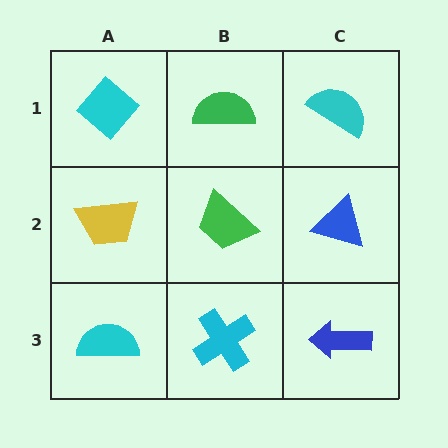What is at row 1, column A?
A cyan diamond.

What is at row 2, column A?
A yellow trapezoid.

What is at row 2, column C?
A blue triangle.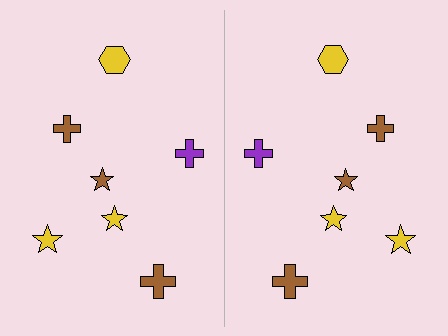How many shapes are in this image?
There are 14 shapes in this image.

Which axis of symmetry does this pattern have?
The pattern has a vertical axis of symmetry running through the center of the image.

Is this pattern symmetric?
Yes, this pattern has bilateral (reflection) symmetry.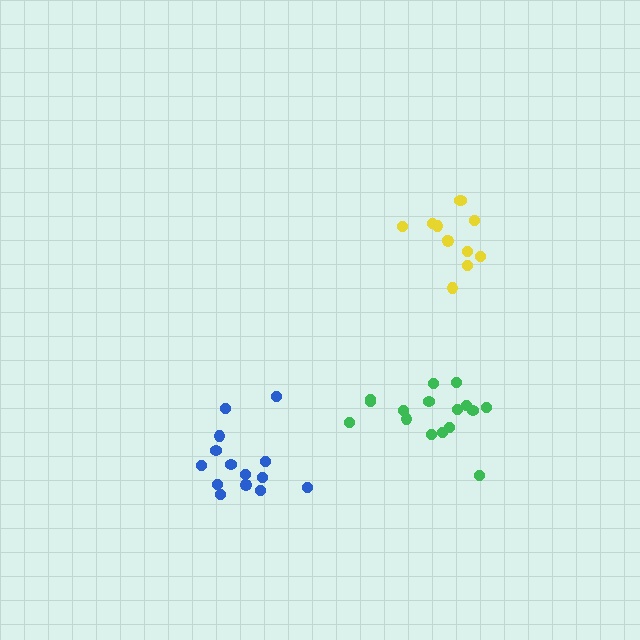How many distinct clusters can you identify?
There are 3 distinct clusters.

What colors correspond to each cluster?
The clusters are colored: green, yellow, blue.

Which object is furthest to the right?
The yellow cluster is rightmost.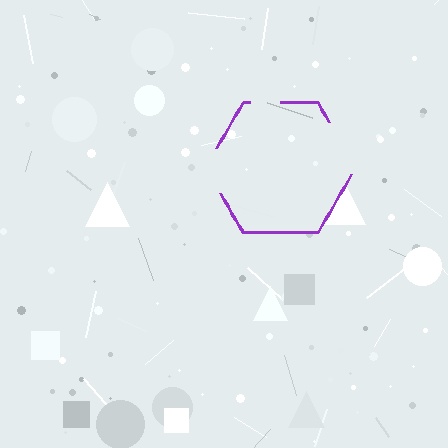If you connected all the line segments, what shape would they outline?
They would outline a hexagon.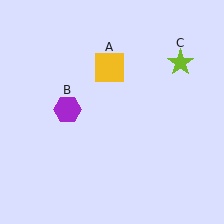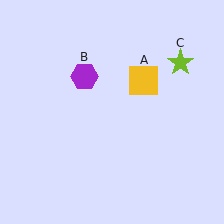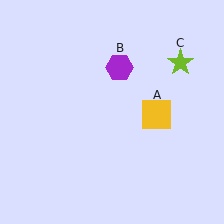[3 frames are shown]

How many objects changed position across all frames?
2 objects changed position: yellow square (object A), purple hexagon (object B).